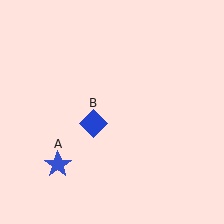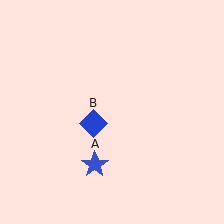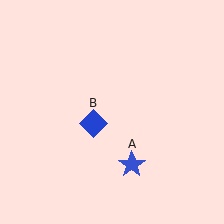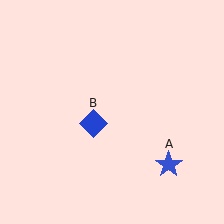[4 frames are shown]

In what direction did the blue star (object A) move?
The blue star (object A) moved right.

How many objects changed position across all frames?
1 object changed position: blue star (object A).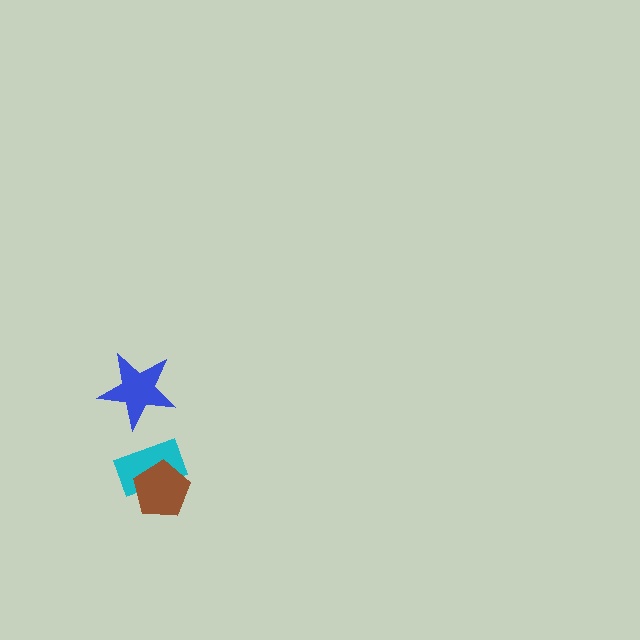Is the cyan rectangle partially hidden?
Yes, it is partially covered by another shape.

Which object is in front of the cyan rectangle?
The brown pentagon is in front of the cyan rectangle.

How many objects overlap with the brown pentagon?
1 object overlaps with the brown pentagon.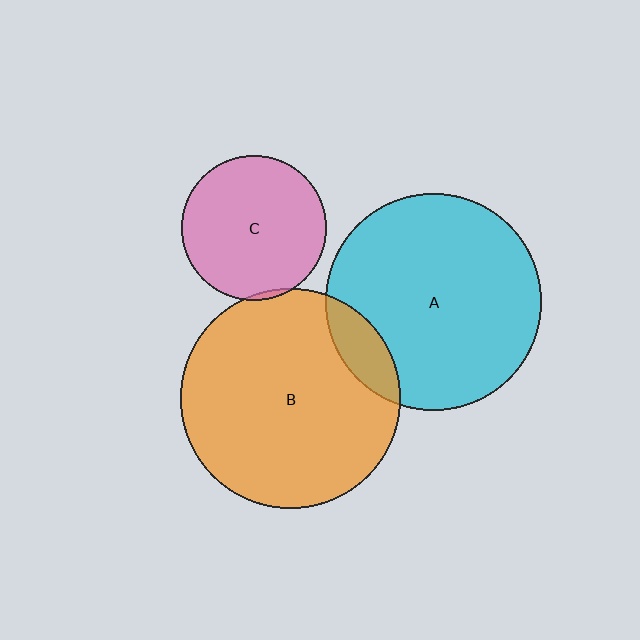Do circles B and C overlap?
Yes.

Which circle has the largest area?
Circle B (orange).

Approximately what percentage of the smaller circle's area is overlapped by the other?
Approximately 5%.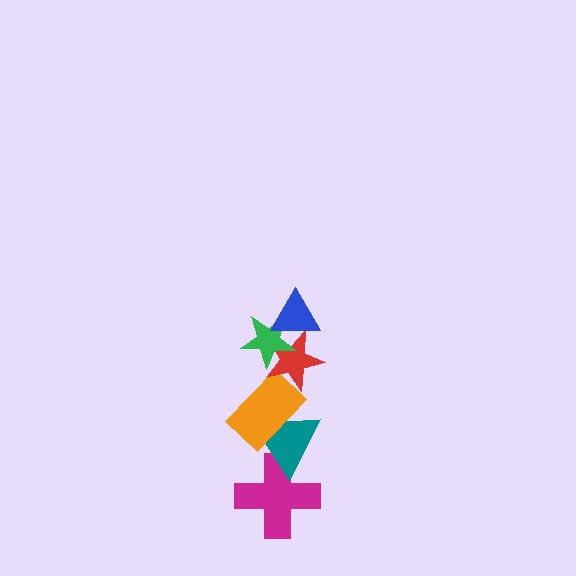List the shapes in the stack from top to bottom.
From top to bottom: the blue triangle, the green star, the red star, the orange rectangle, the teal triangle, the magenta cross.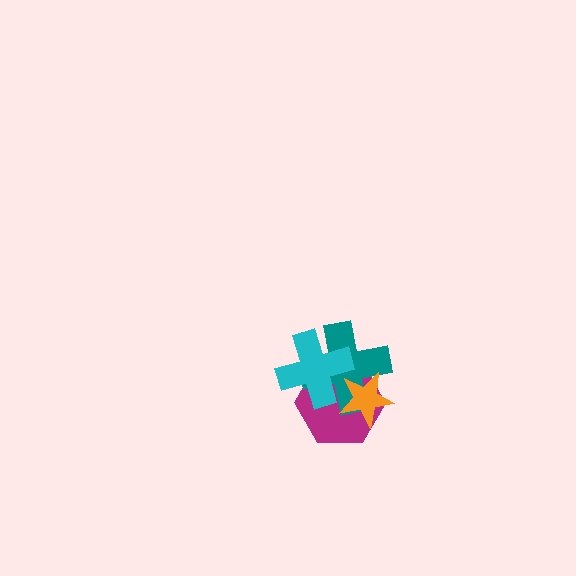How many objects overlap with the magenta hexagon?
3 objects overlap with the magenta hexagon.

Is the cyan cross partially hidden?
No, no other shape covers it.